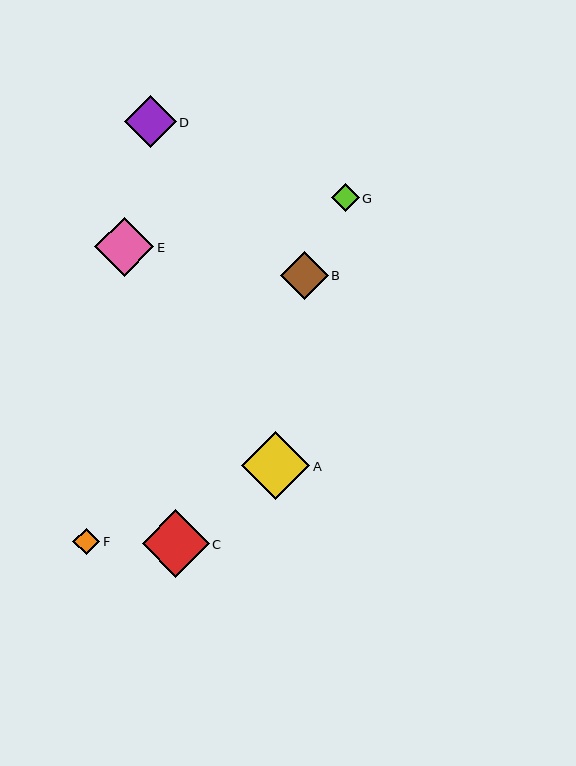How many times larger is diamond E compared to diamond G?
Diamond E is approximately 2.2 times the size of diamond G.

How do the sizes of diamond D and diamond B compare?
Diamond D and diamond B are approximately the same size.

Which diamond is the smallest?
Diamond F is the smallest with a size of approximately 27 pixels.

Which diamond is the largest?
Diamond A is the largest with a size of approximately 69 pixels.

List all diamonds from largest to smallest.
From largest to smallest: A, C, E, D, B, G, F.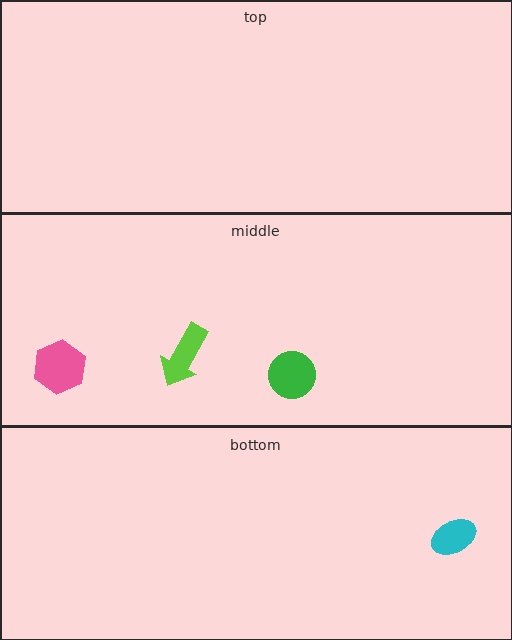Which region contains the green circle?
The middle region.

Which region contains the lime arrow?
The middle region.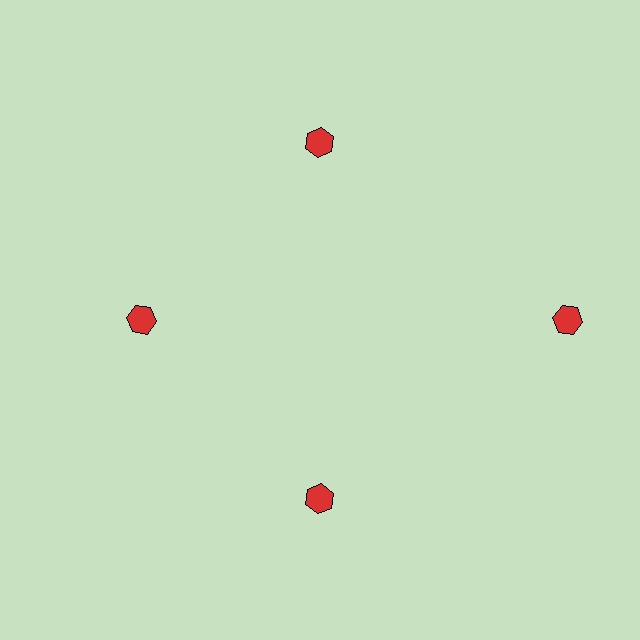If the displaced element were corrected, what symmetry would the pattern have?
It would have 4-fold rotational symmetry — the pattern would map onto itself every 90 degrees.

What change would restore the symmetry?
The symmetry would be restored by moving it inward, back onto the ring so that all 4 hexagons sit at equal angles and equal distance from the center.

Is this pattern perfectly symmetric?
No. The 4 red hexagons are arranged in a ring, but one element near the 3 o'clock position is pushed outward from the center, breaking the 4-fold rotational symmetry.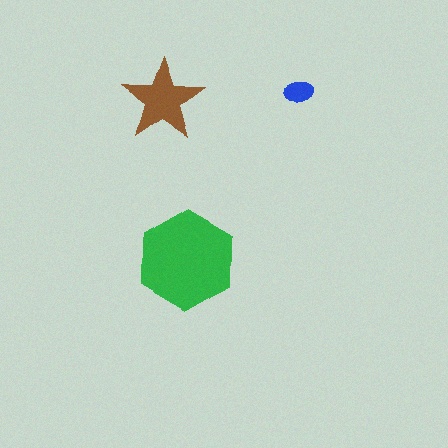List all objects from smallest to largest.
The blue ellipse, the brown star, the green hexagon.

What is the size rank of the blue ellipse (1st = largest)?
3rd.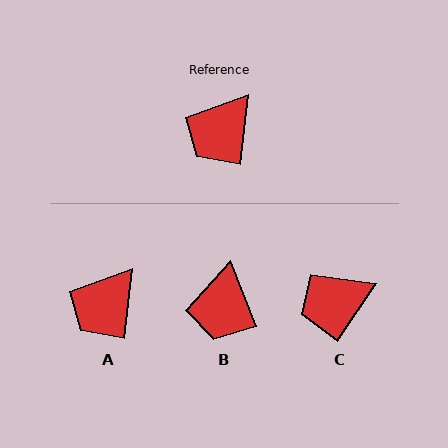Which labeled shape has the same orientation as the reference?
A.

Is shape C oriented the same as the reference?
No, it is off by about 28 degrees.